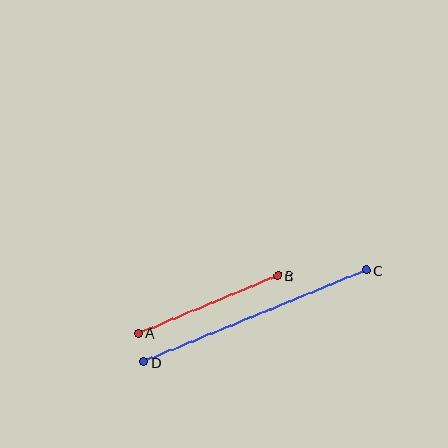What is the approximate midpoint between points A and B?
The midpoint is at approximately (208, 304) pixels.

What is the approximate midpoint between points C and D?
The midpoint is at approximately (255, 316) pixels.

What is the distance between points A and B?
The distance is approximately 151 pixels.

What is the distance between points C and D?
The distance is approximately 241 pixels.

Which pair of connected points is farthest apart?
Points C and D are farthest apart.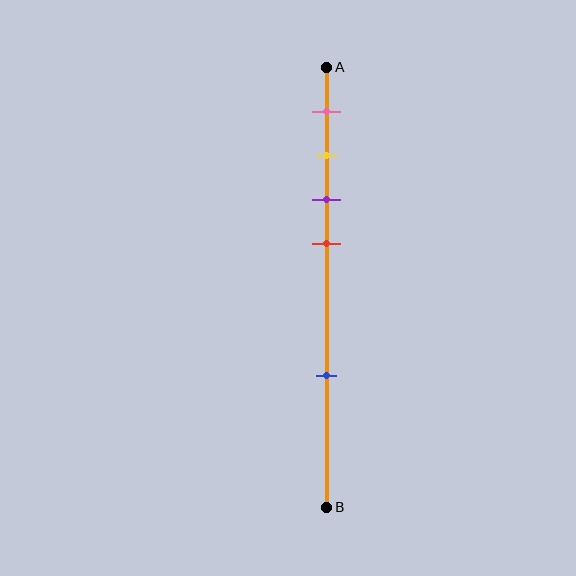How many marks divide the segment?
There are 5 marks dividing the segment.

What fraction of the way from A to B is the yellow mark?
The yellow mark is approximately 20% (0.2) of the way from A to B.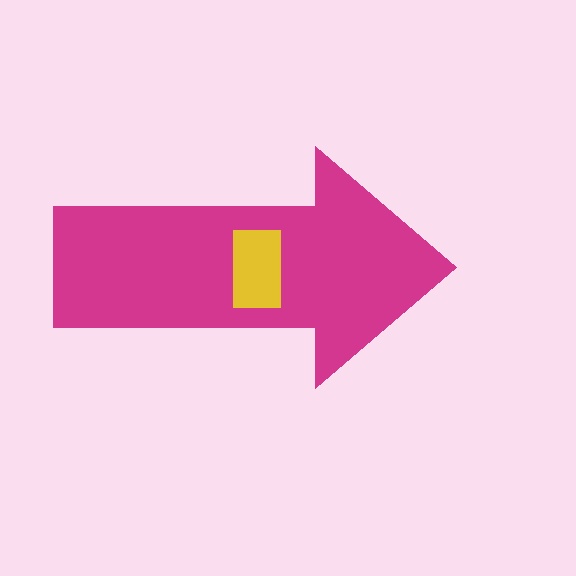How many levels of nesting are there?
2.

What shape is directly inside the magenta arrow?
The yellow rectangle.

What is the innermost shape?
The yellow rectangle.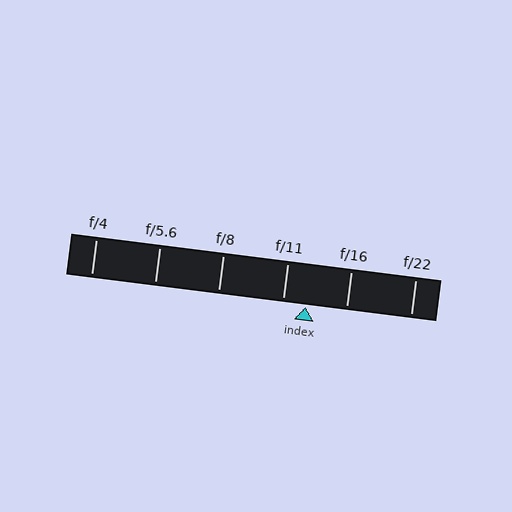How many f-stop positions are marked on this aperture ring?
There are 6 f-stop positions marked.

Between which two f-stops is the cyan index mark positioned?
The index mark is between f/11 and f/16.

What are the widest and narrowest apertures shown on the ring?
The widest aperture shown is f/4 and the narrowest is f/22.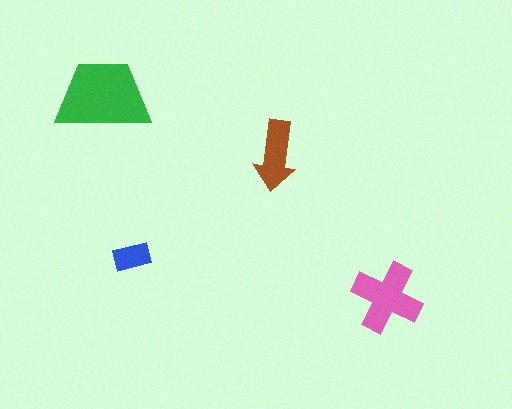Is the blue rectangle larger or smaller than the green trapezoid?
Smaller.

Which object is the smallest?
The blue rectangle.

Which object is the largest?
The green trapezoid.